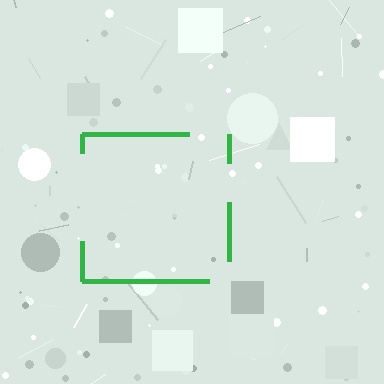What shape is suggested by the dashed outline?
The dashed outline suggests a square.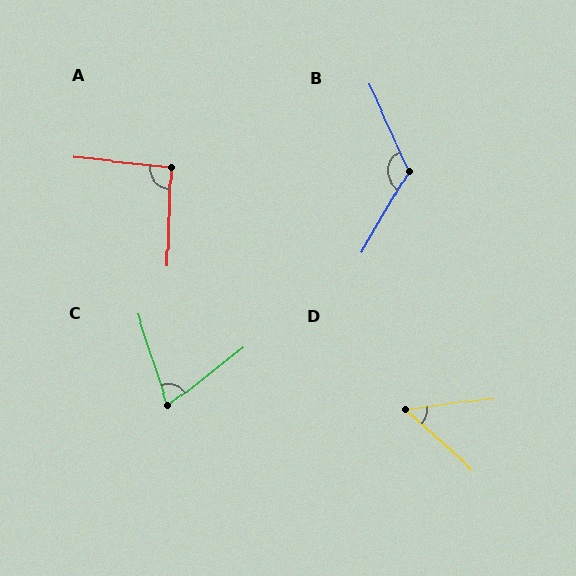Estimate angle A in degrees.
Approximately 94 degrees.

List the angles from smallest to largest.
D (50°), C (71°), A (94°), B (125°).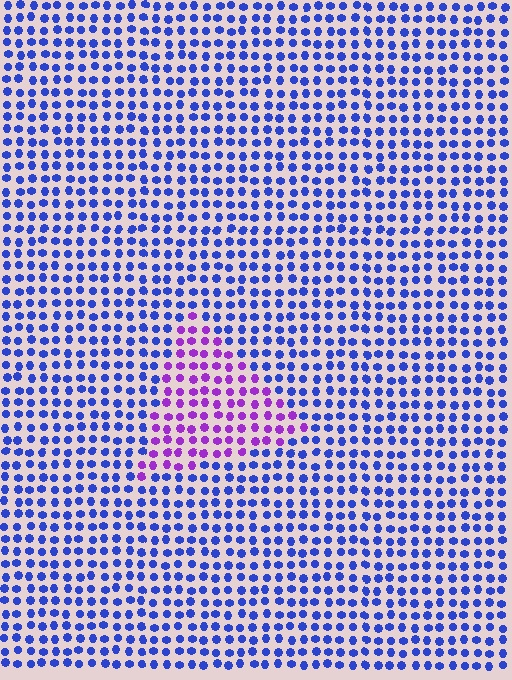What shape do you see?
I see a triangle.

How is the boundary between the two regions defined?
The boundary is defined purely by a slight shift in hue (about 52 degrees). Spacing, size, and orientation are identical on both sides.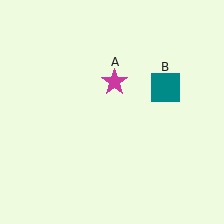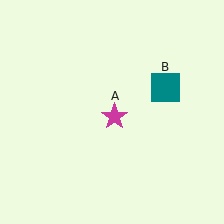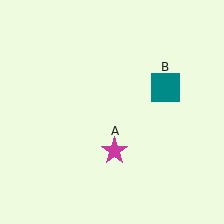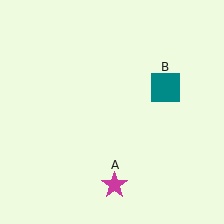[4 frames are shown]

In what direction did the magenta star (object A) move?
The magenta star (object A) moved down.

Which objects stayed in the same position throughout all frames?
Teal square (object B) remained stationary.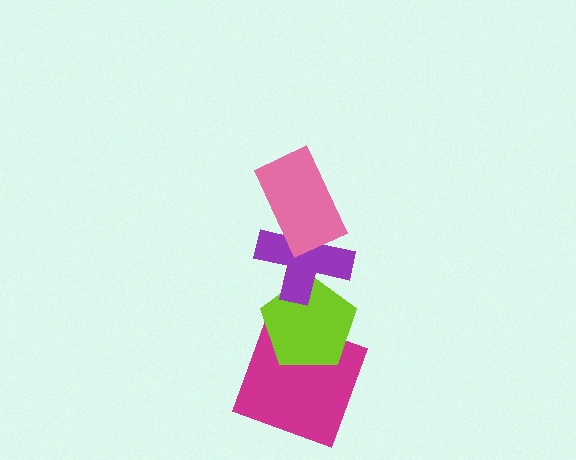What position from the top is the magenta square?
The magenta square is 4th from the top.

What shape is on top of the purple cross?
The pink rectangle is on top of the purple cross.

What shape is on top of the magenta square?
The lime pentagon is on top of the magenta square.